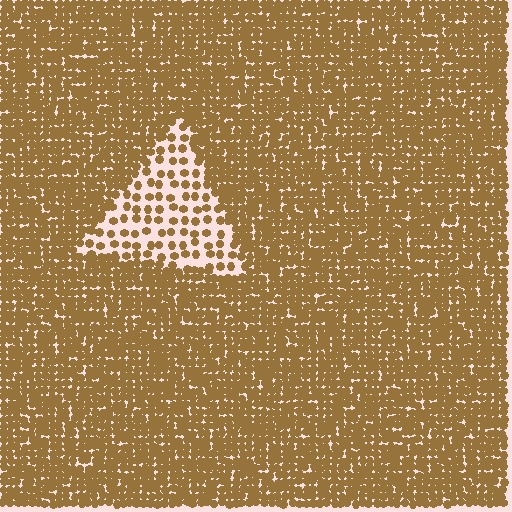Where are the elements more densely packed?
The elements are more densely packed outside the triangle boundary.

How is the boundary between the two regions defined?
The boundary is defined by a change in element density (approximately 2.9x ratio). All elements are the same color, size, and shape.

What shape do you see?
I see a triangle.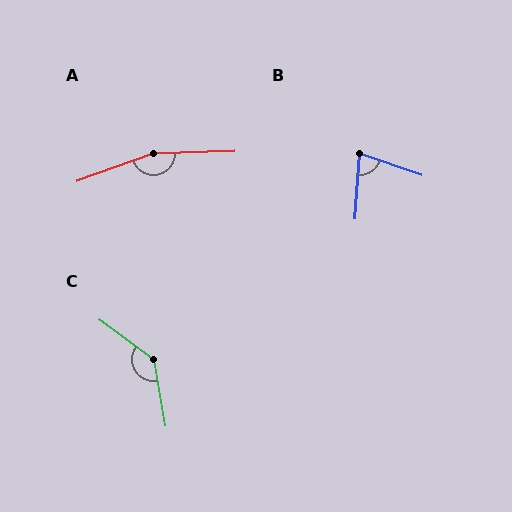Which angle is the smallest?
B, at approximately 74 degrees.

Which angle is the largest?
A, at approximately 162 degrees.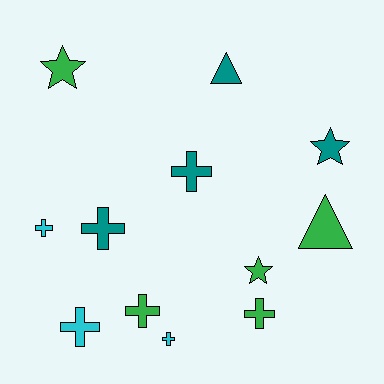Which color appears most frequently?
Green, with 5 objects.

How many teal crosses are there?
There are 2 teal crosses.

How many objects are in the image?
There are 12 objects.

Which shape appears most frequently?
Cross, with 7 objects.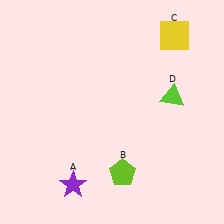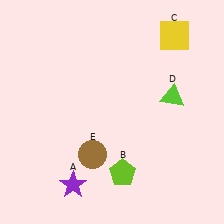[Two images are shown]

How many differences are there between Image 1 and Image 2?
There is 1 difference between the two images.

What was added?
A brown circle (E) was added in Image 2.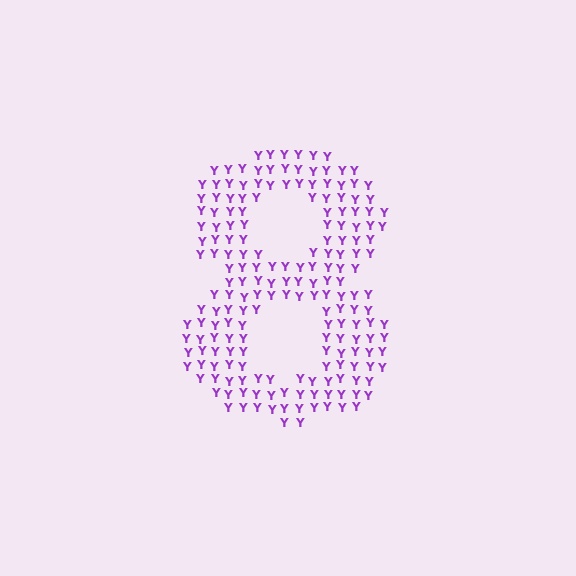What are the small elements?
The small elements are letter Y's.